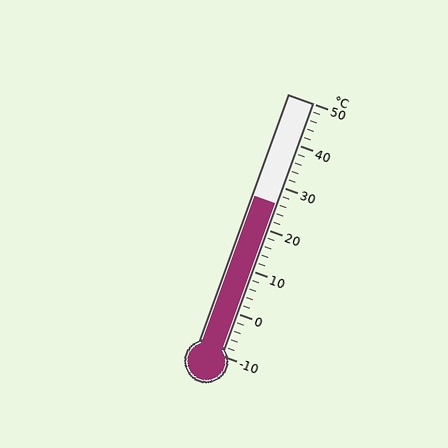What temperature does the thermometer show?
The thermometer shows approximately 26°C.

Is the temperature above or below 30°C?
The temperature is below 30°C.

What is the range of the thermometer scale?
The thermometer scale ranges from -10°C to 50°C.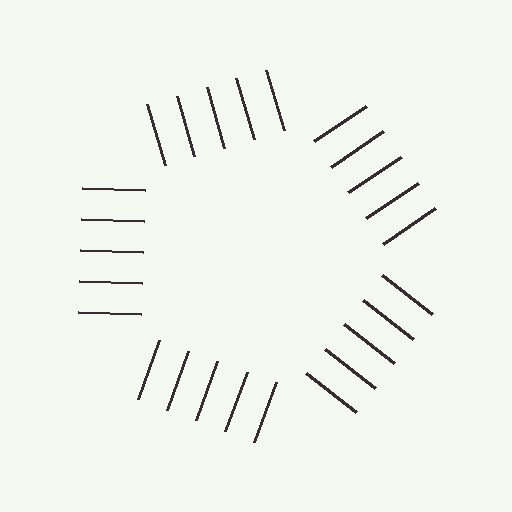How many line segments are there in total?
25 — 5 along each of the 5 edges.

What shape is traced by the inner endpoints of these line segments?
An illusory pentagon — the line segments terminate on its edges but no continuous stroke is drawn.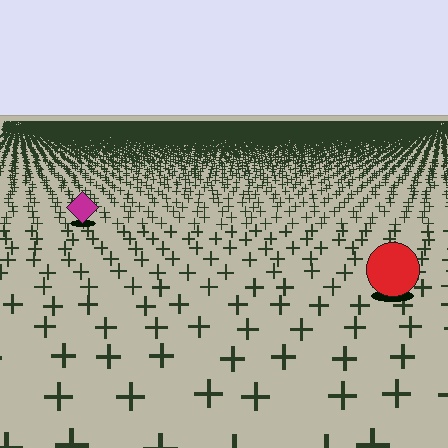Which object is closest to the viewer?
The red circle is closest. The texture marks near it are larger and more spread out.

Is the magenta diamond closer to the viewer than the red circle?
No. The red circle is closer — you can tell from the texture gradient: the ground texture is coarser near it.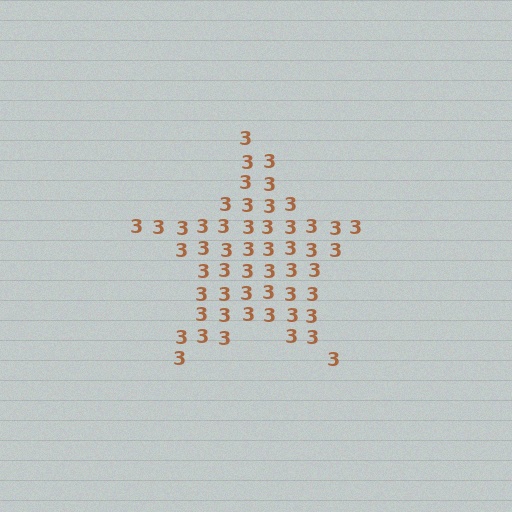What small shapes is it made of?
It is made of small digit 3's.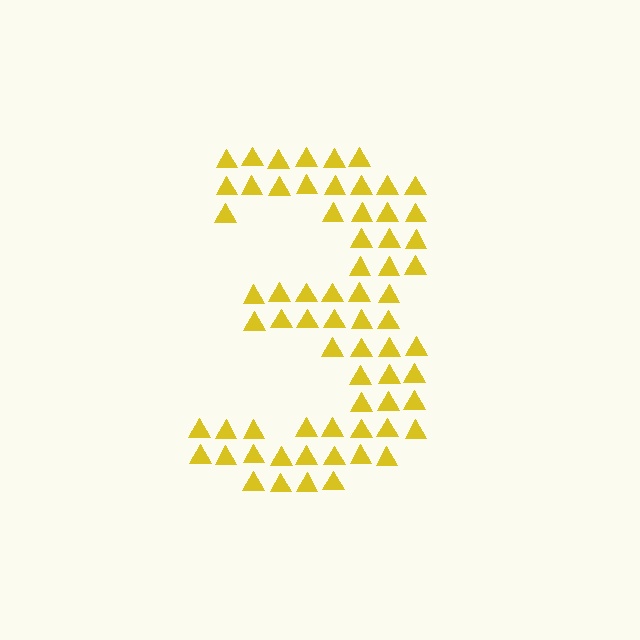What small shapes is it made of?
It is made of small triangles.